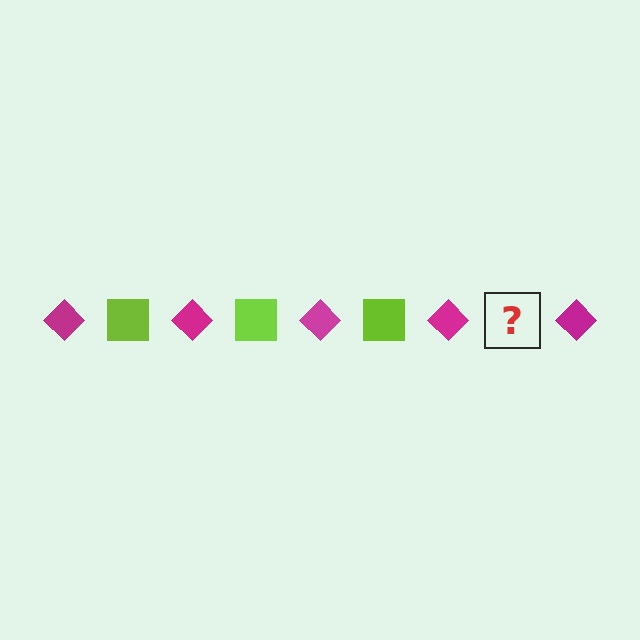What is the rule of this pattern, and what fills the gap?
The rule is that the pattern alternates between magenta diamond and lime square. The gap should be filled with a lime square.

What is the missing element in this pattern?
The missing element is a lime square.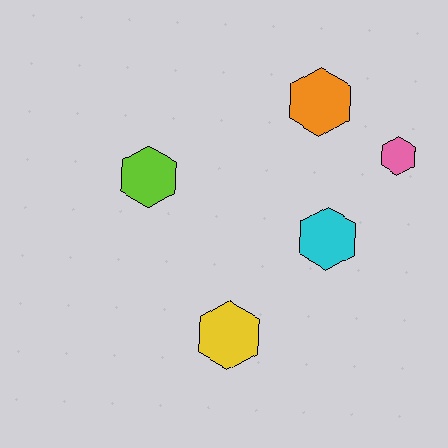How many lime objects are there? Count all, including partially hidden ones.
There is 1 lime object.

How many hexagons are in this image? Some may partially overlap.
There are 5 hexagons.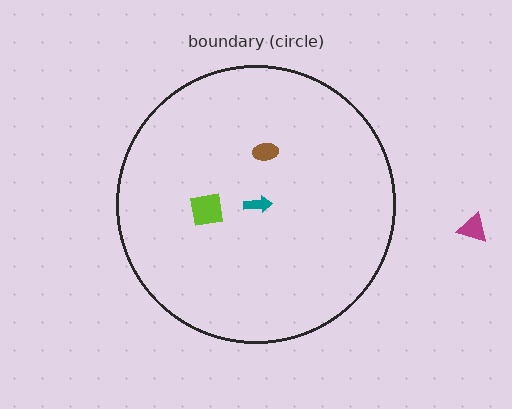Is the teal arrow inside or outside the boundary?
Inside.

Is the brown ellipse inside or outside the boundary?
Inside.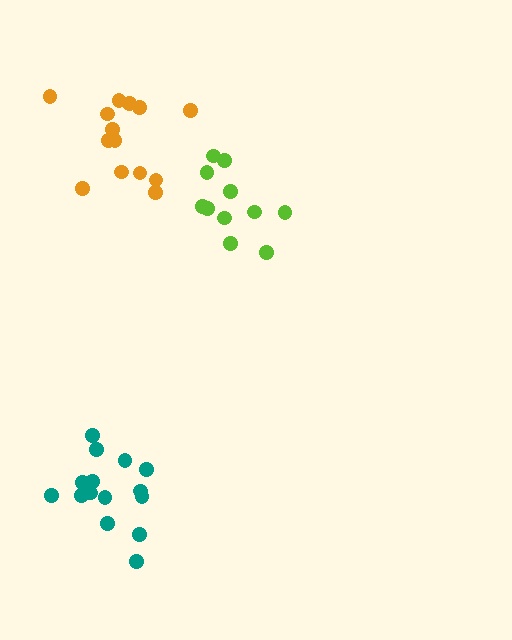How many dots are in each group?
Group 1: 11 dots, Group 2: 15 dots, Group 3: 14 dots (40 total).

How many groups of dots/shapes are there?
There are 3 groups.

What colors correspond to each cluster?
The clusters are colored: lime, teal, orange.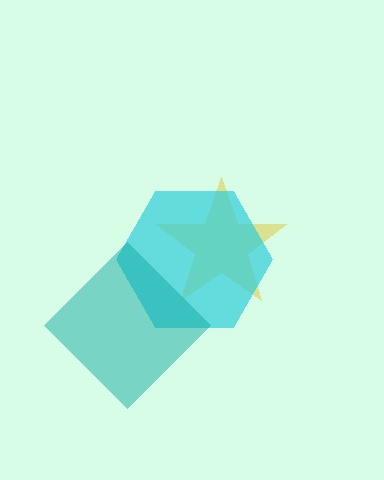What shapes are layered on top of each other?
The layered shapes are: a yellow star, a cyan hexagon, a teal diamond.